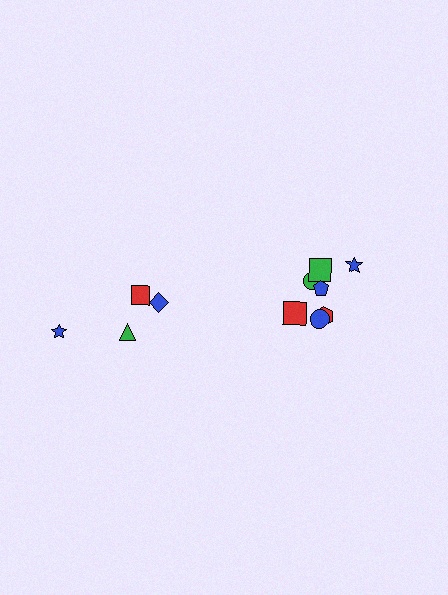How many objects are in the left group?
There are 4 objects.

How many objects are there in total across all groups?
There are 11 objects.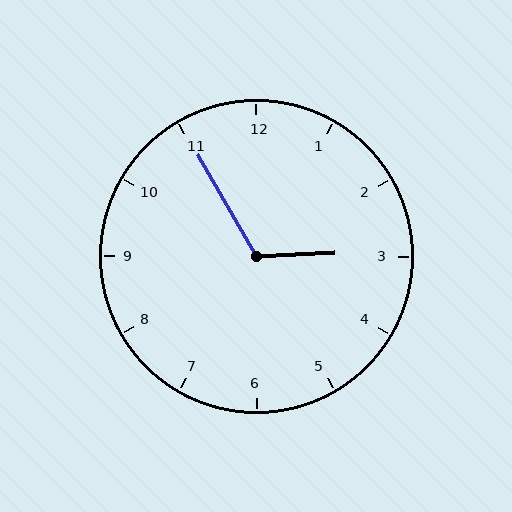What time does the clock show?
2:55.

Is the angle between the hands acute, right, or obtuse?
It is obtuse.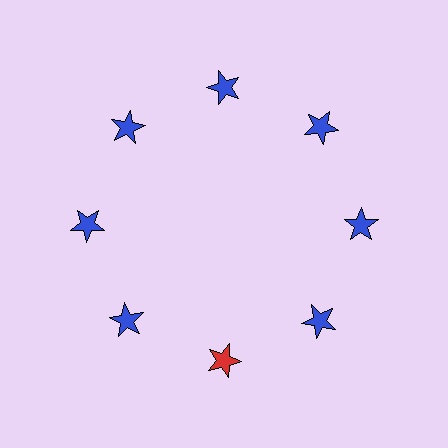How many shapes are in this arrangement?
There are 8 shapes arranged in a ring pattern.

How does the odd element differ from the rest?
It has a different color: red instead of blue.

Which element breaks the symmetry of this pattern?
The red star at roughly the 6 o'clock position breaks the symmetry. All other shapes are blue stars.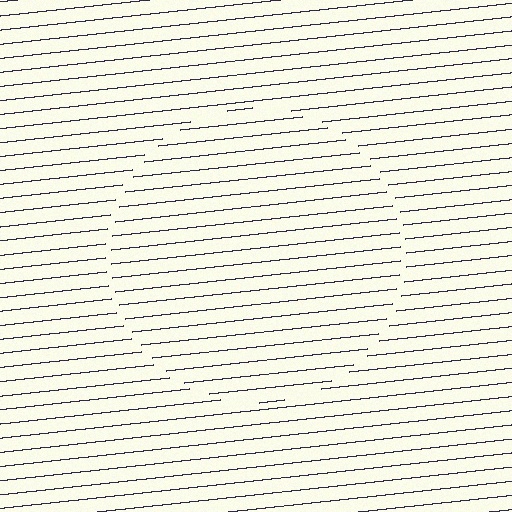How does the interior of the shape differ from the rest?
The interior of the shape contains the same grating, shifted by half a period — the contour is defined by the phase discontinuity where line-ends from the inner and outer gratings abut.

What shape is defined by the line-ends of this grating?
An illusory circle. The interior of the shape contains the same grating, shifted by half a period — the contour is defined by the phase discontinuity where line-ends from the inner and outer gratings abut.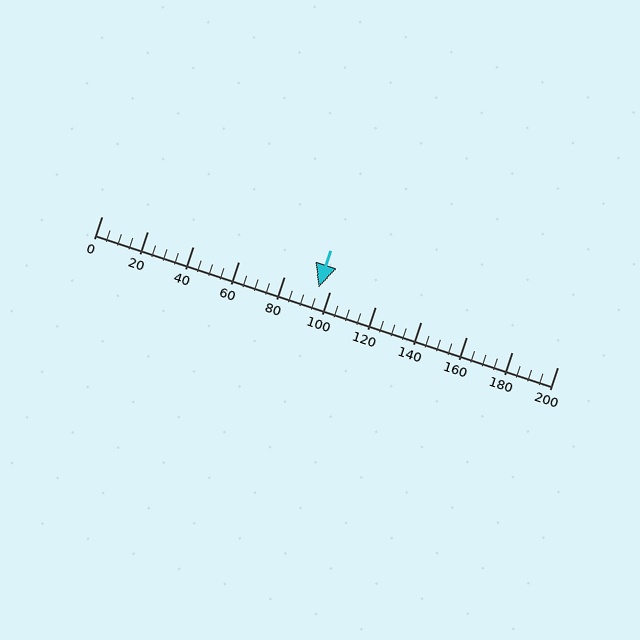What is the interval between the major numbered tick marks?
The major tick marks are spaced 20 units apart.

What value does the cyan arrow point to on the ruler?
The cyan arrow points to approximately 95.